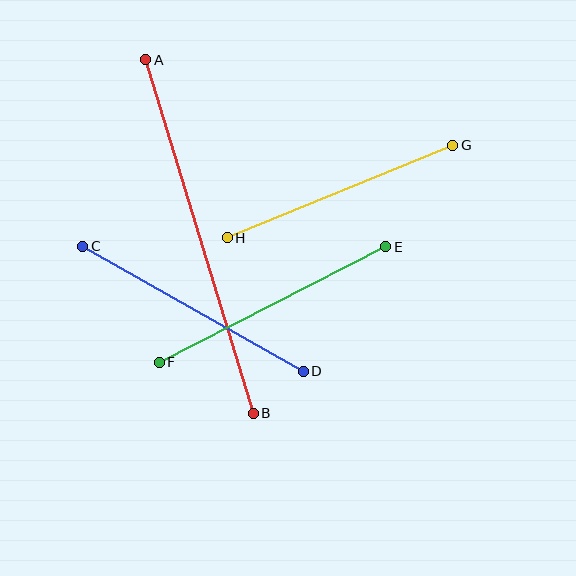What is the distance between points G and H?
The distance is approximately 244 pixels.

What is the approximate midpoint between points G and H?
The midpoint is at approximately (340, 191) pixels.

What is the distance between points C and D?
The distance is approximately 253 pixels.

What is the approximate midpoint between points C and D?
The midpoint is at approximately (193, 309) pixels.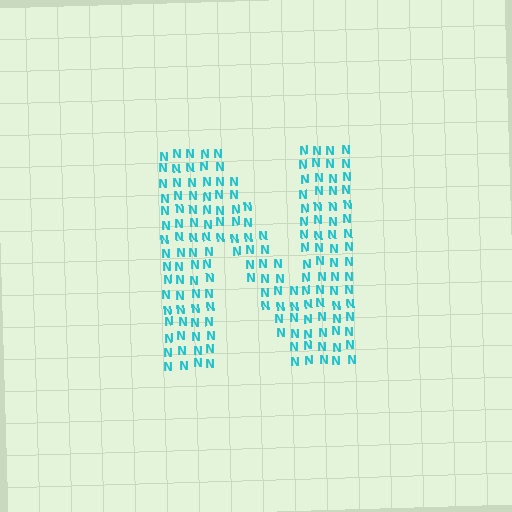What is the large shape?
The large shape is the letter N.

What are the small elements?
The small elements are letter N's.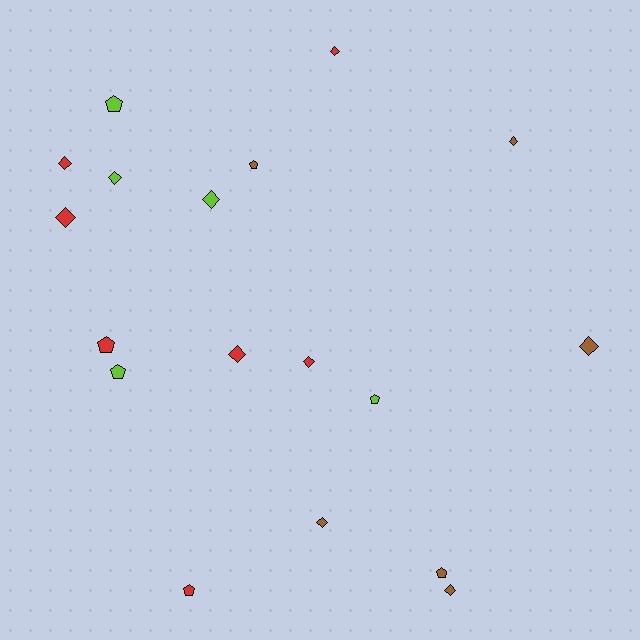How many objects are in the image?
There are 18 objects.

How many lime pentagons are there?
There are 3 lime pentagons.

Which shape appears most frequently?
Diamond, with 11 objects.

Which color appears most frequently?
Red, with 7 objects.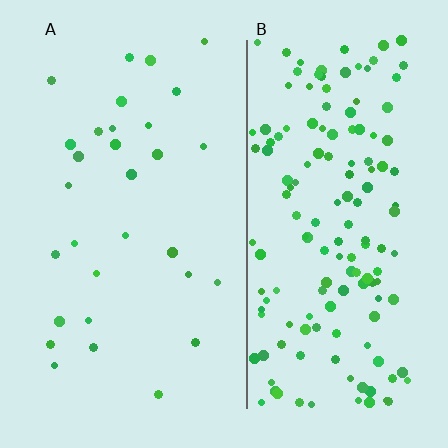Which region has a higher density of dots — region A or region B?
B (the right).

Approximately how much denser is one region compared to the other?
Approximately 5.1× — region B over region A.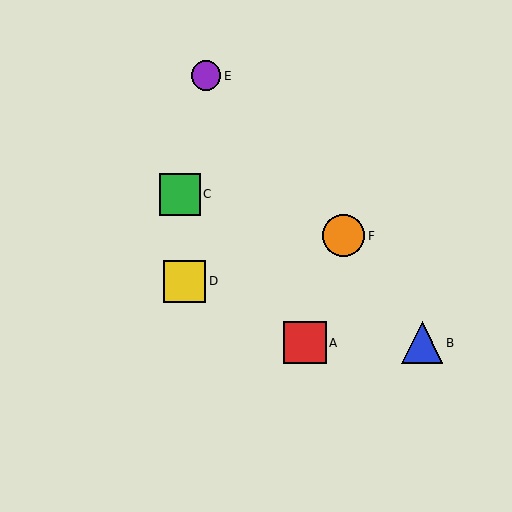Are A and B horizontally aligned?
Yes, both are at y≈343.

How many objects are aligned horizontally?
2 objects (A, B) are aligned horizontally.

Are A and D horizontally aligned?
No, A is at y≈343 and D is at y≈281.